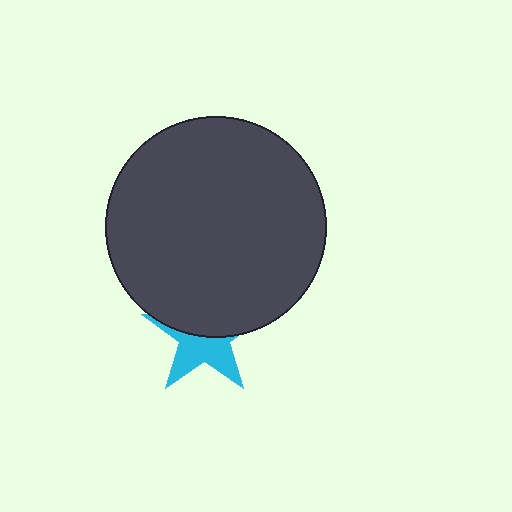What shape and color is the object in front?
The object in front is a dark gray circle.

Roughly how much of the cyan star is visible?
About half of it is visible (roughly 48%).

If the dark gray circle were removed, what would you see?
You would see the complete cyan star.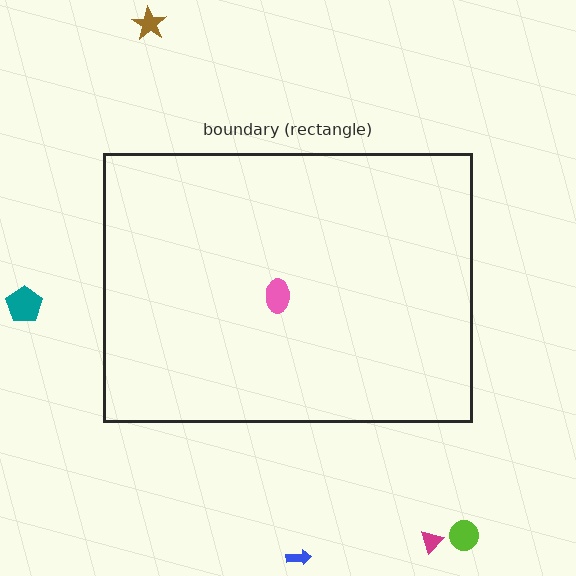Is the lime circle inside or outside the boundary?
Outside.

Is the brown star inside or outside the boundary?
Outside.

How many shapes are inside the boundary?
1 inside, 5 outside.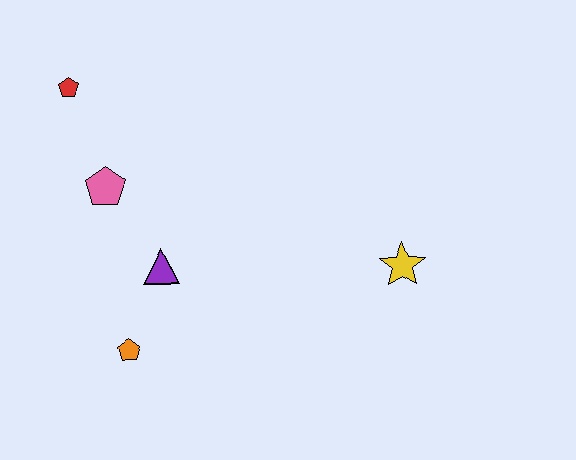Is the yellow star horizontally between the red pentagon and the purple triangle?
No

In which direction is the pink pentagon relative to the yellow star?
The pink pentagon is to the left of the yellow star.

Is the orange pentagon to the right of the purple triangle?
No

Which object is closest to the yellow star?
The purple triangle is closest to the yellow star.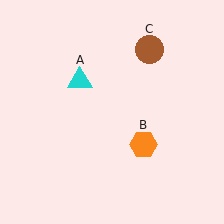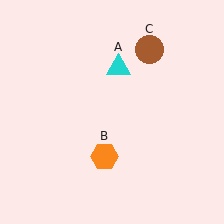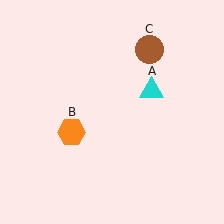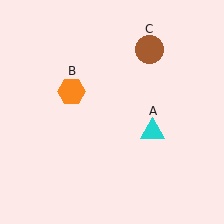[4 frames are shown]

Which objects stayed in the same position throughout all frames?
Brown circle (object C) remained stationary.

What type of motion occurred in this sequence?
The cyan triangle (object A), orange hexagon (object B) rotated clockwise around the center of the scene.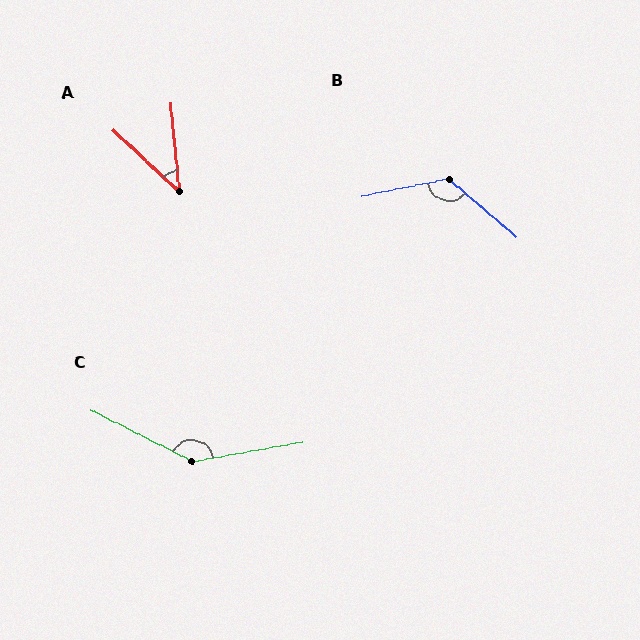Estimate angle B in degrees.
Approximately 128 degrees.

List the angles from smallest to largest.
A (42°), B (128°), C (143°).